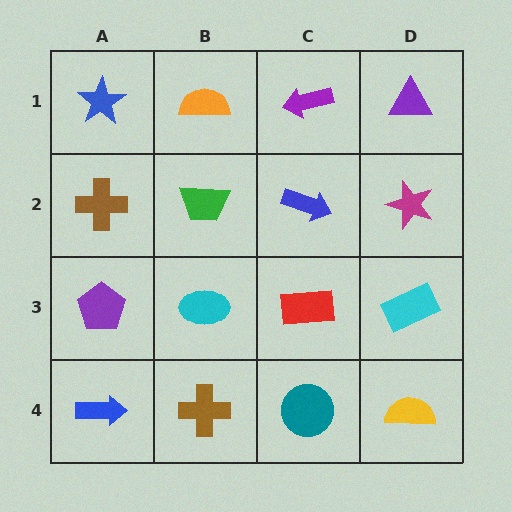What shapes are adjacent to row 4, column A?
A purple pentagon (row 3, column A), a brown cross (row 4, column B).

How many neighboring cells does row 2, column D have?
3.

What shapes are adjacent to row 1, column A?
A brown cross (row 2, column A), an orange semicircle (row 1, column B).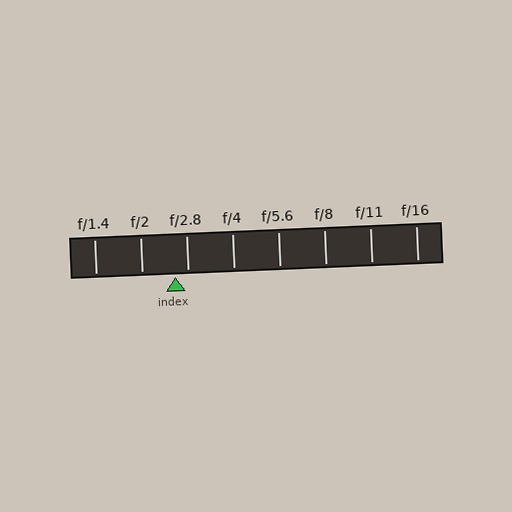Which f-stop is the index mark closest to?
The index mark is closest to f/2.8.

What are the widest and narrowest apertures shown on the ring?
The widest aperture shown is f/1.4 and the narrowest is f/16.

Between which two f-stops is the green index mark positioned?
The index mark is between f/2 and f/2.8.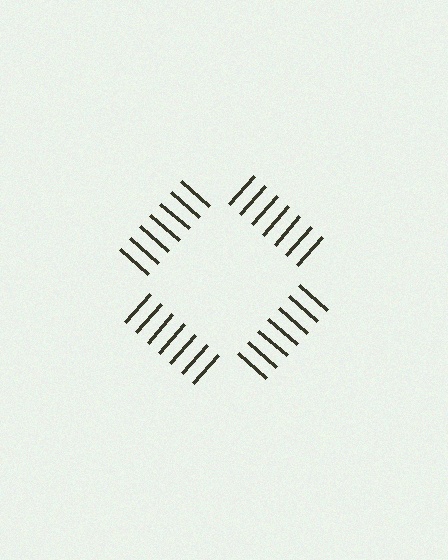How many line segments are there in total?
28 — 7 along each of the 4 edges.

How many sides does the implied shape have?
4 sides — the line-ends trace a square.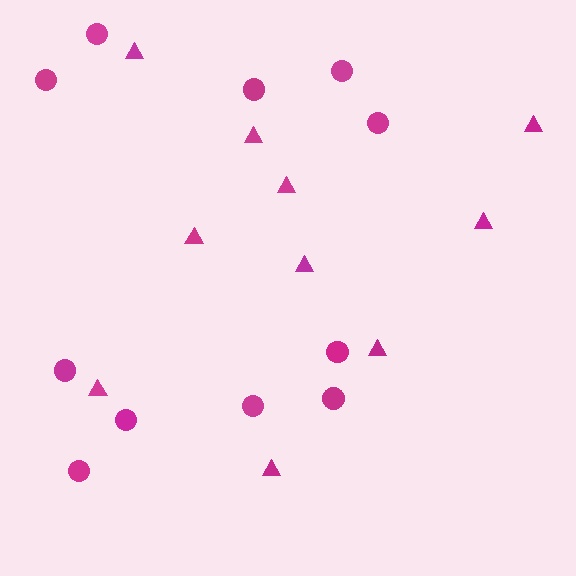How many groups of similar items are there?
There are 2 groups: one group of triangles (10) and one group of circles (11).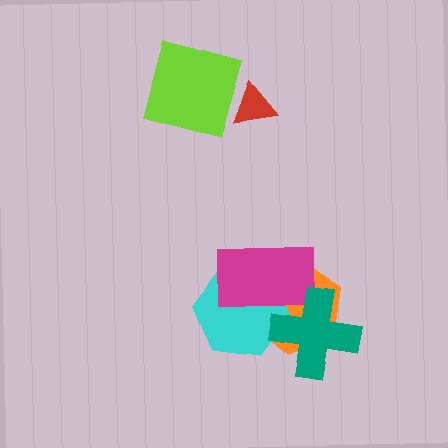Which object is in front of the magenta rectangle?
The teal cross is in front of the magenta rectangle.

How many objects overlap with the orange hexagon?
3 objects overlap with the orange hexagon.